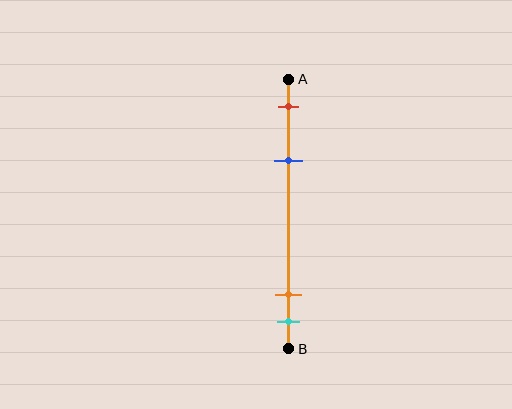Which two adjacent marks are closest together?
The orange and cyan marks are the closest adjacent pair.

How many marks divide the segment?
There are 4 marks dividing the segment.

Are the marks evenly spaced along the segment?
No, the marks are not evenly spaced.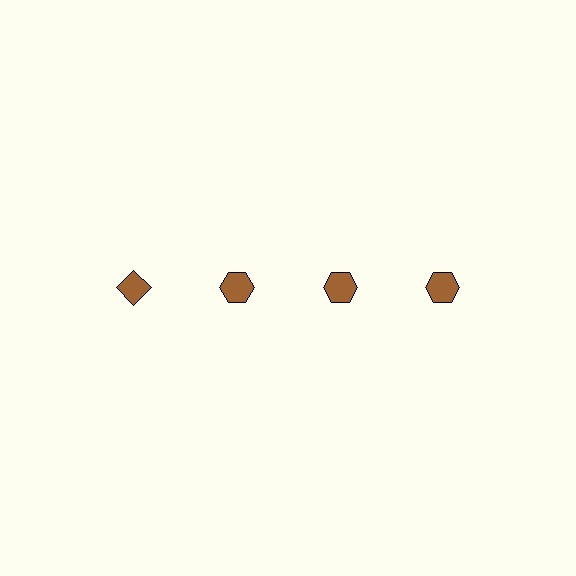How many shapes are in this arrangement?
There are 4 shapes arranged in a grid pattern.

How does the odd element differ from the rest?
It has a different shape: diamond instead of hexagon.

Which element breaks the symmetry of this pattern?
The brown diamond in the top row, leftmost column breaks the symmetry. All other shapes are brown hexagons.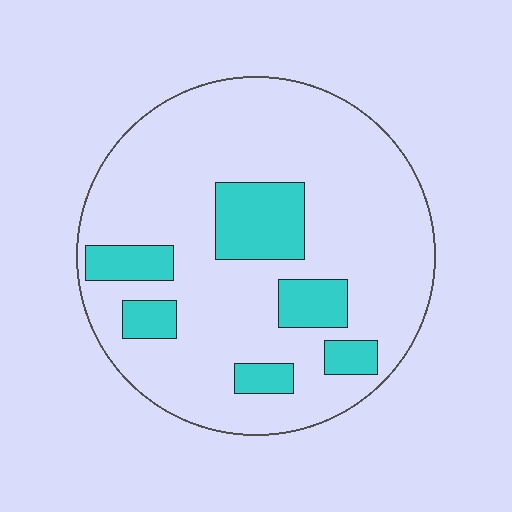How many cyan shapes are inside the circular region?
6.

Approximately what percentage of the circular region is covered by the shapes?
Approximately 20%.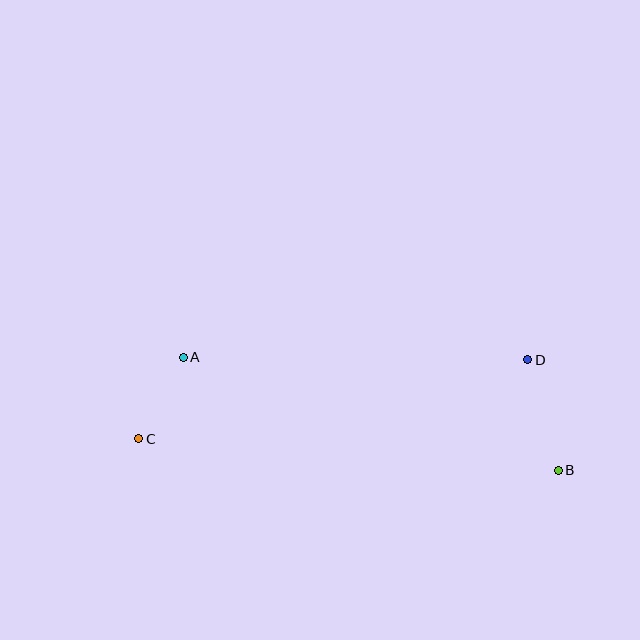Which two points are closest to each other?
Points A and C are closest to each other.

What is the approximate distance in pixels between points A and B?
The distance between A and B is approximately 392 pixels.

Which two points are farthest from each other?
Points B and C are farthest from each other.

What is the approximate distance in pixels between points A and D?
The distance between A and D is approximately 345 pixels.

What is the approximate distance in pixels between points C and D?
The distance between C and D is approximately 397 pixels.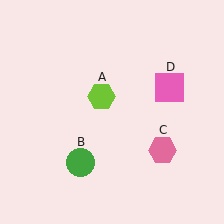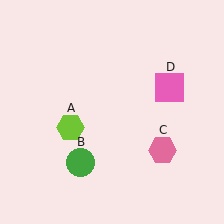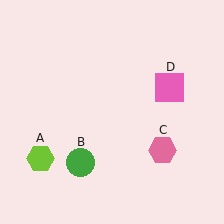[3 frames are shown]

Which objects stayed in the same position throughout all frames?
Green circle (object B) and pink hexagon (object C) and pink square (object D) remained stationary.